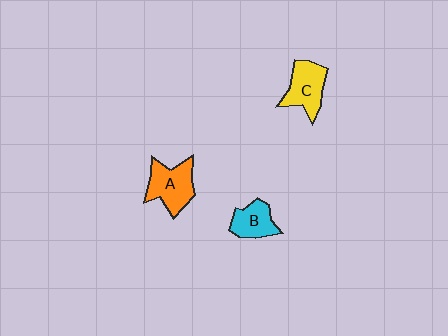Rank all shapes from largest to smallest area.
From largest to smallest: A (orange), C (yellow), B (cyan).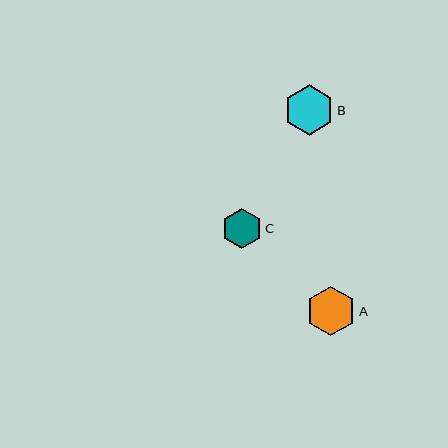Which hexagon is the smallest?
Hexagon C is the smallest with a size of approximately 40 pixels.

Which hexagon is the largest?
Hexagon B is the largest with a size of approximately 51 pixels.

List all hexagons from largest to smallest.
From largest to smallest: B, A, C.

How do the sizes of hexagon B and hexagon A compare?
Hexagon B and hexagon A are approximately the same size.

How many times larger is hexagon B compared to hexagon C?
Hexagon B is approximately 1.3 times the size of hexagon C.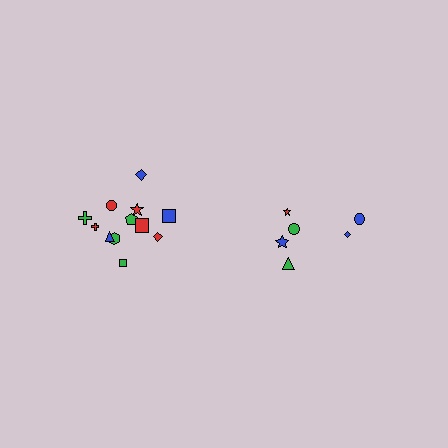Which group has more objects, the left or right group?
The left group.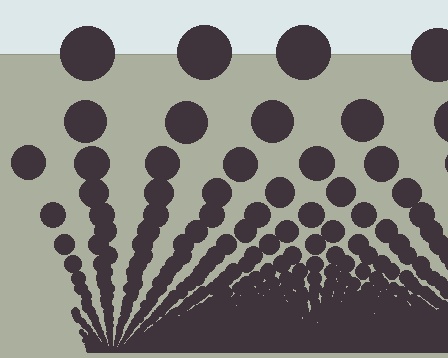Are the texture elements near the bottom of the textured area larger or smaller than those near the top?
Smaller. The gradient is inverted — elements near the bottom are smaller and denser.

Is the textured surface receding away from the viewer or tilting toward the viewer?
The surface appears to tilt toward the viewer. Texture elements get larger and sparser toward the top.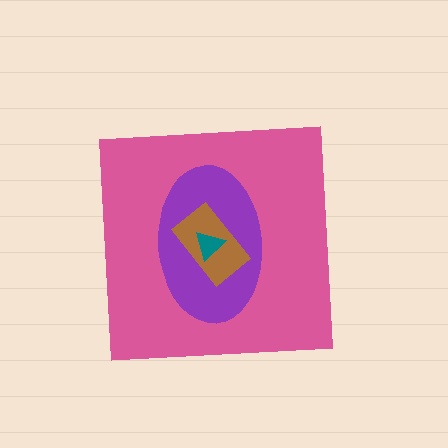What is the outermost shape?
The pink square.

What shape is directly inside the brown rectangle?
The teal triangle.